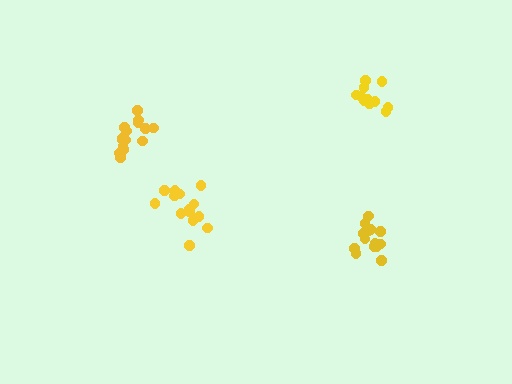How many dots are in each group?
Group 1: 15 dots, Group 2: 15 dots, Group 3: 11 dots, Group 4: 14 dots (55 total).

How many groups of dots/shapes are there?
There are 4 groups.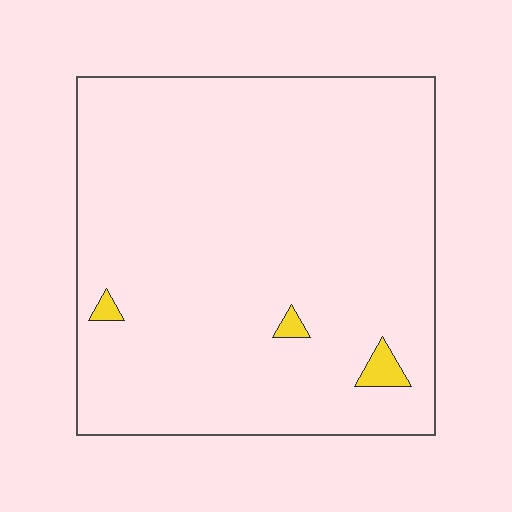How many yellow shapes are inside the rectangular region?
3.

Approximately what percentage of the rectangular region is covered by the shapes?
Approximately 0%.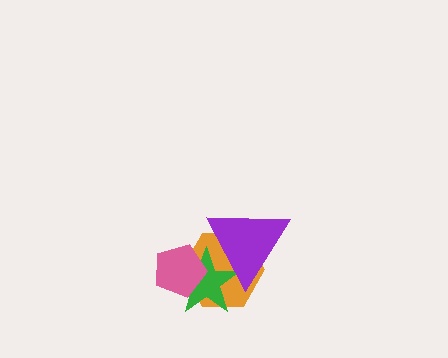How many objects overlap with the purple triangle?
2 objects overlap with the purple triangle.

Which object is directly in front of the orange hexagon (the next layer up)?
The green star is directly in front of the orange hexagon.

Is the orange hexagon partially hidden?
Yes, it is partially covered by another shape.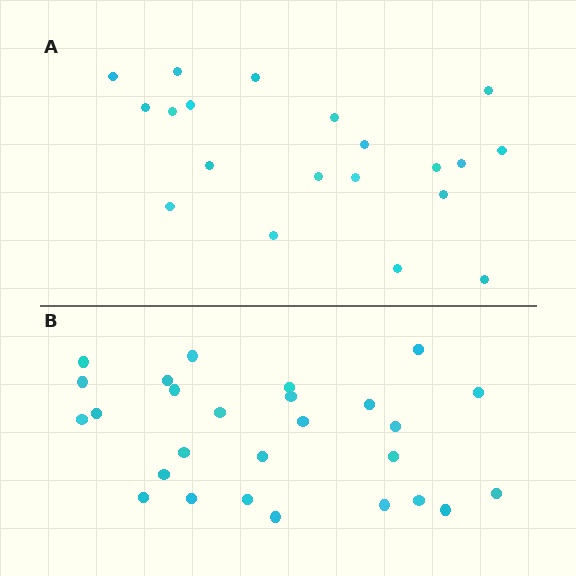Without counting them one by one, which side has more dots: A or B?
Region B (the bottom region) has more dots.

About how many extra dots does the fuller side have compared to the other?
Region B has roughly 8 or so more dots than region A.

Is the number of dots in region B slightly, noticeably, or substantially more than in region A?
Region B has noticeably more, but not dramatically so. The ratio is roughly 1.4 to 1.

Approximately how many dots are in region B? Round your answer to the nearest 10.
About 30 dots. (The exact count is 27, which rounds to 30.)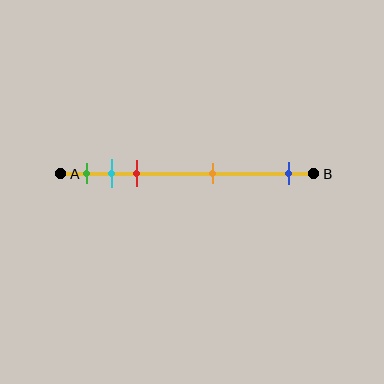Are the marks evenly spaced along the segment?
No, the marks are not evenly spaced.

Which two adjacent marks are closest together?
The cyan and red marks are the closest adjacent pair.